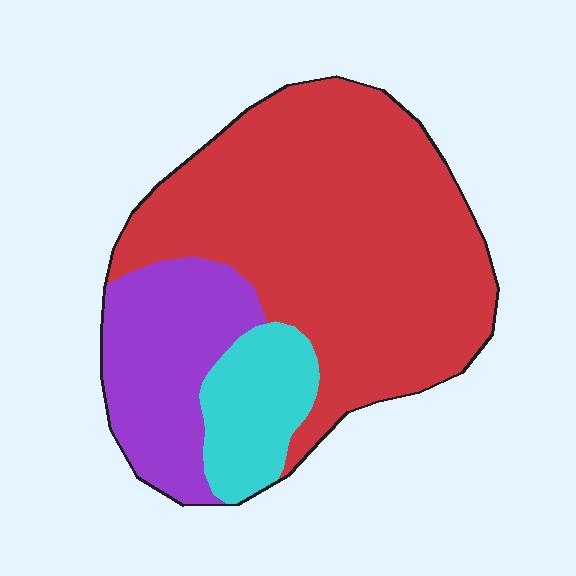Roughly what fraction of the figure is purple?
Purple covers roughly 20% of the figure.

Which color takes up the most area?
Red, at roughly 65%.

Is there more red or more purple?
Red.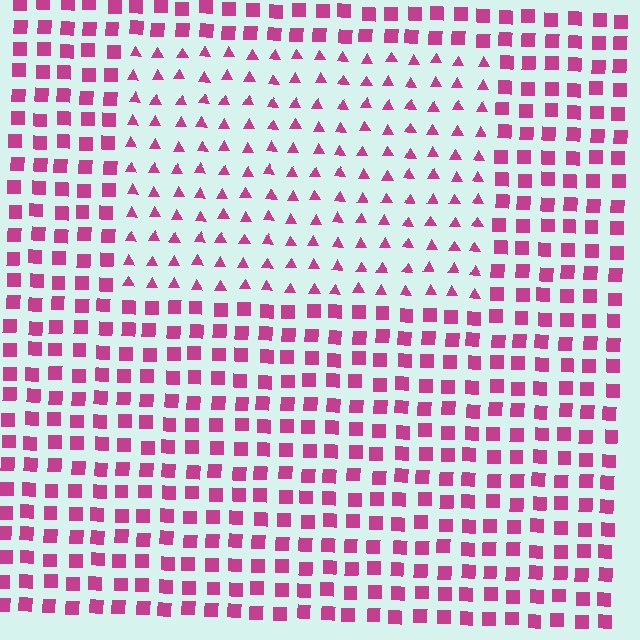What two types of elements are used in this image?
The image uses triangles inside the rectangle region and squares outside it.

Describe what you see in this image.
The image is filled with small magenta elements arranged in a uniform grid. A rectangle-shaped region contains triangles, while the surrounding area contains squares. The boundary is defined purely by the change in element shape.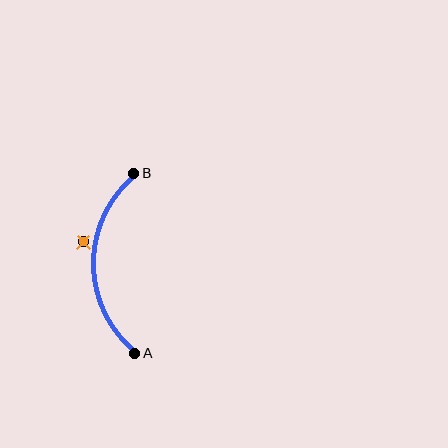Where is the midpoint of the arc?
The arc midpoint is the point on the curve farthest from the straight line joining A and B. It sits to the left of that line.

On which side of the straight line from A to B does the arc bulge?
The arc bulges to the left of the straight line connecting A and B.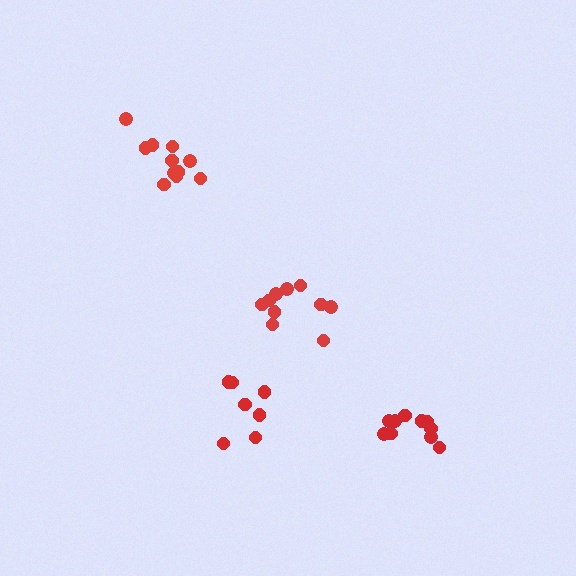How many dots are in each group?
Group 1: 10 dots, Group 2: 7 dots, Group 3: 11 dots, Group 4: 10 dots (38 total).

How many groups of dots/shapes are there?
There are 4 groups.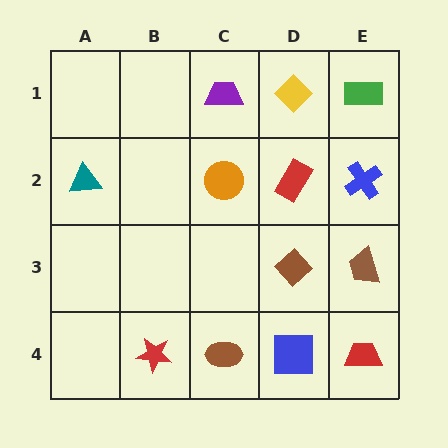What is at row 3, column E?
A brown trapezoid.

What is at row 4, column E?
A red trapezoid.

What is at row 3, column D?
A brown diamond.